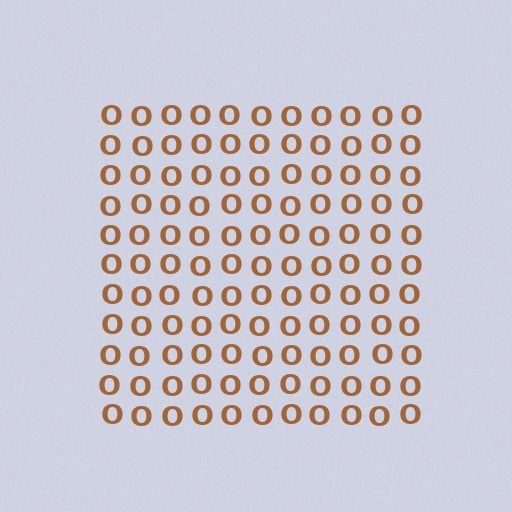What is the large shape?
The large shape is a square.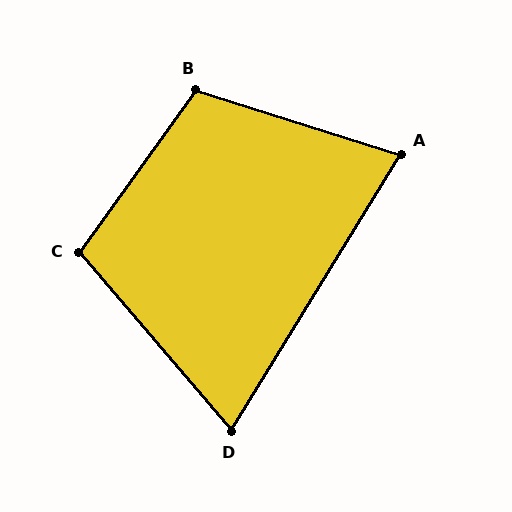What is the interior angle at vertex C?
Approximately 104 degrees (obtuse).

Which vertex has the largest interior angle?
B, at approximately 108 degrees.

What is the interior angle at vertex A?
Approximately 76 degrees (acute).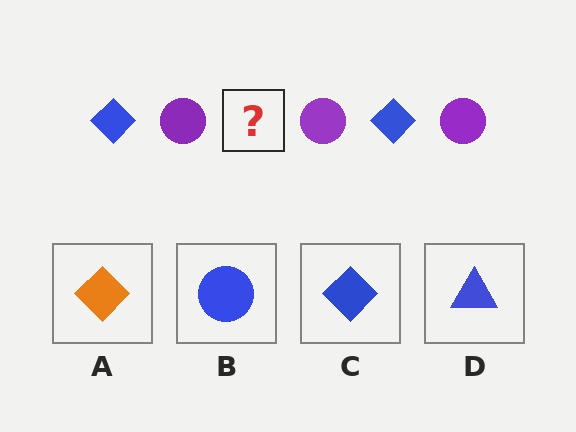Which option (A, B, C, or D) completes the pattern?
C.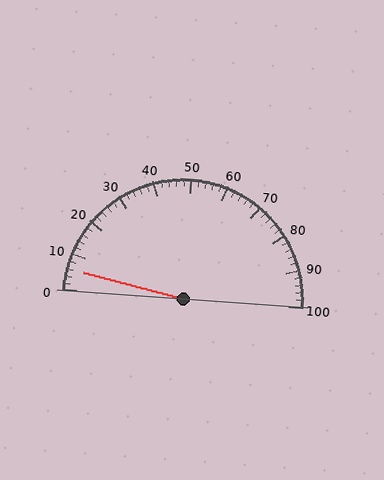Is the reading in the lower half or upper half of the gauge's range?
The reading is in the lower half of the range (0 to 100).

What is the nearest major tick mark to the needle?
The nearest major tick mark is 10.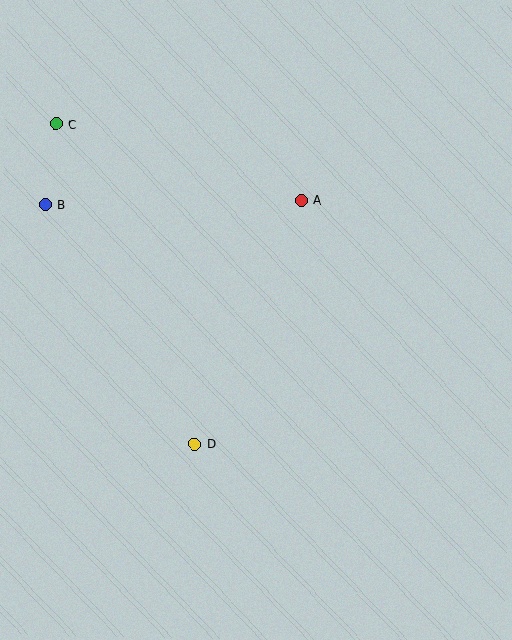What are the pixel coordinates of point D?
Point D is at (195, 444).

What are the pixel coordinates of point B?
Point B is at (45, 204).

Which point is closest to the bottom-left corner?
Point D is closest to the bottom-left corner.